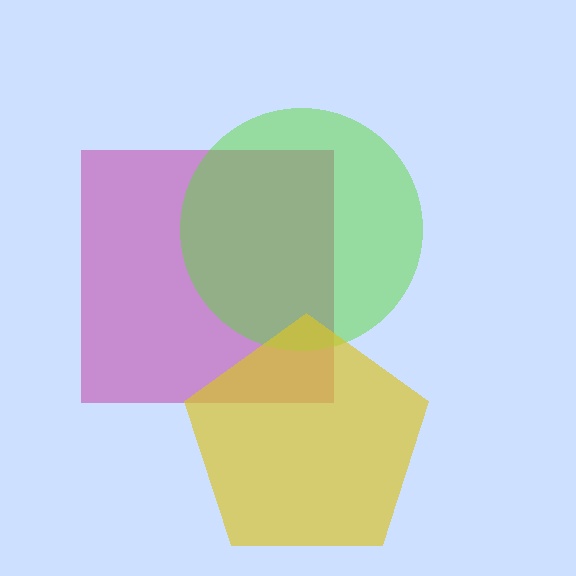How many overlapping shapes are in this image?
There are 3 overlapping shapes in the image.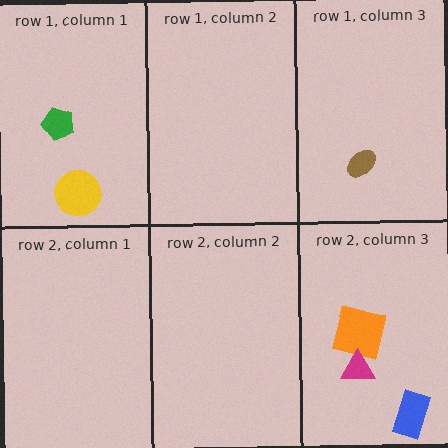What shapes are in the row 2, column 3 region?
The orange square, the magenta triangle, the blue rectangle.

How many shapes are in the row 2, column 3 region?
3.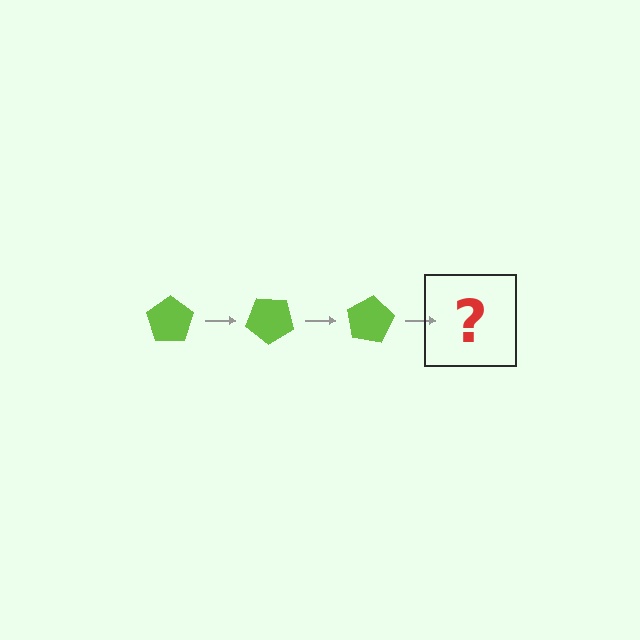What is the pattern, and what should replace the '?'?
The pattern is that the pentagon rotates 40 degrees each step. The '?' should be a lime pentagon rotated 120 degrees.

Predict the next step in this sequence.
The next step is a lime pentagon rotated 120 degrees.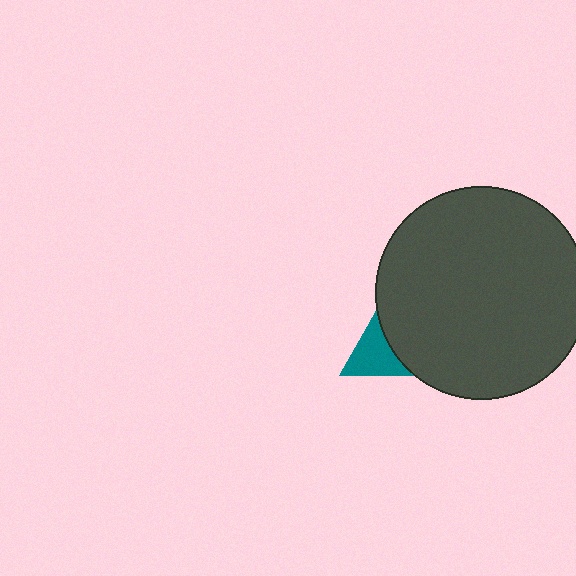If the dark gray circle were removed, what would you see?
You would see the complete teal triangle.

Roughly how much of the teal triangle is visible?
A small part of it is visible (roughly 31%).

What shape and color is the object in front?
The object in front is a dark gray circle.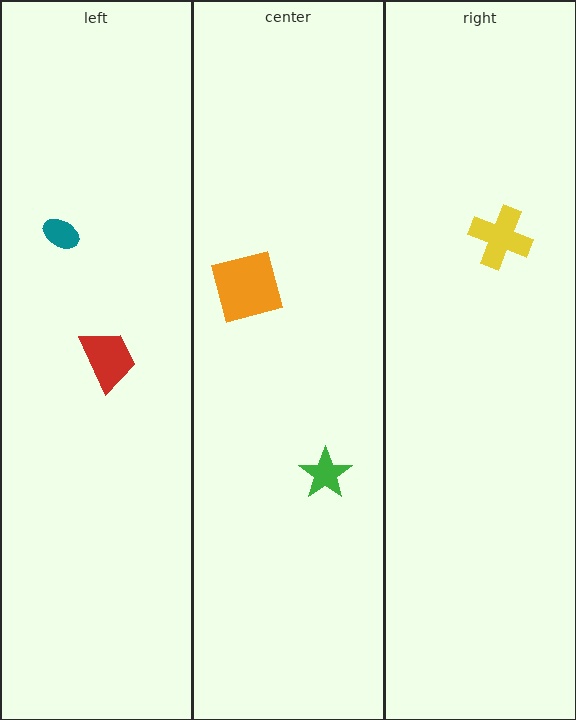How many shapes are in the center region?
2.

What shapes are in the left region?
The teal ellipse, the red trapezoid.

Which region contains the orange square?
The center region.